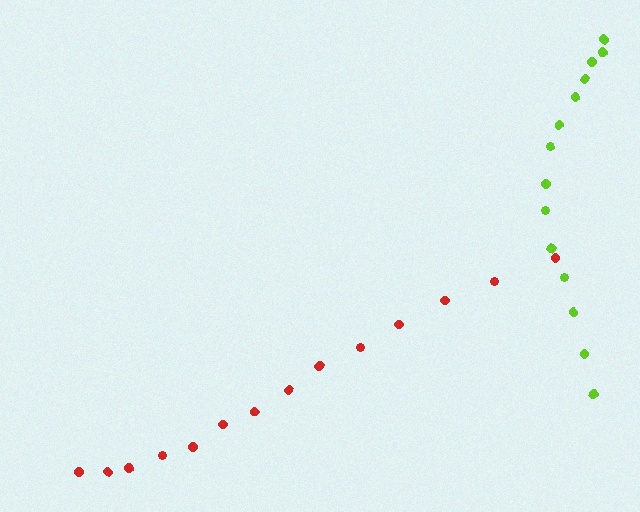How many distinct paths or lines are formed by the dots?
There are 2 distinct paths.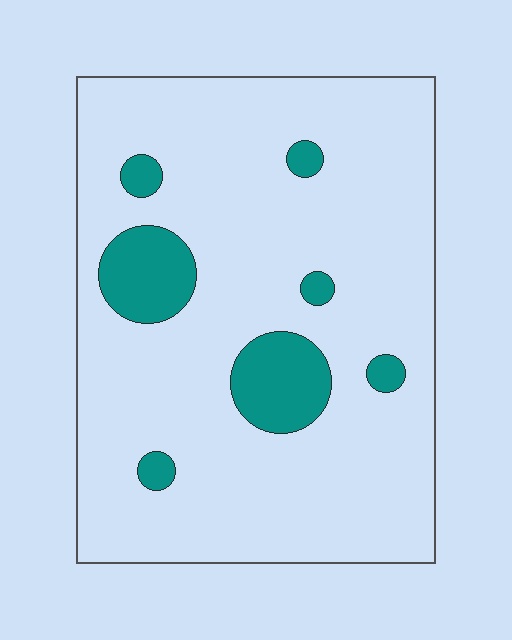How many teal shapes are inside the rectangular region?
7.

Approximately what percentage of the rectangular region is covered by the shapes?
Approximately 10%.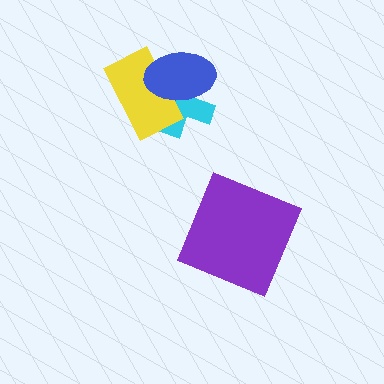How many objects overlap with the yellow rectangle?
2 objects overlap with the yellow rectangle.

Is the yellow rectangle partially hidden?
Yes, it is partially covered by another shape.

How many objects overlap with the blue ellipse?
2 objects overlap with the blue ellipse.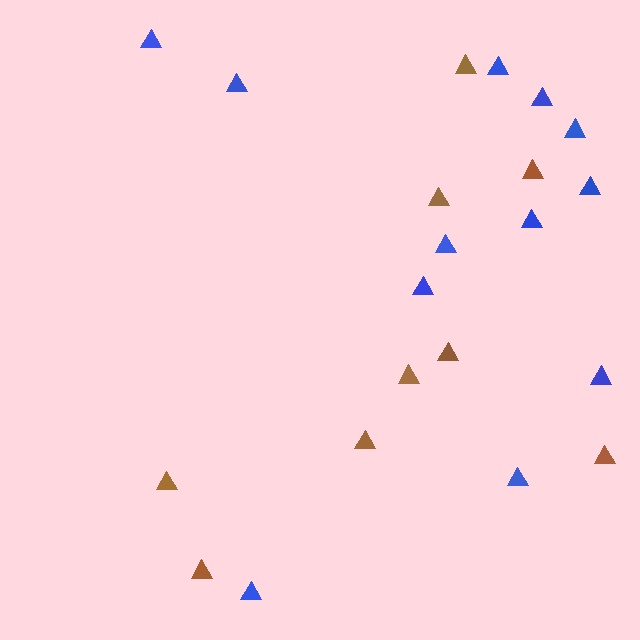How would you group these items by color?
There are 2 groups: one group of blue triangles (12) and one group of brown triangles (9).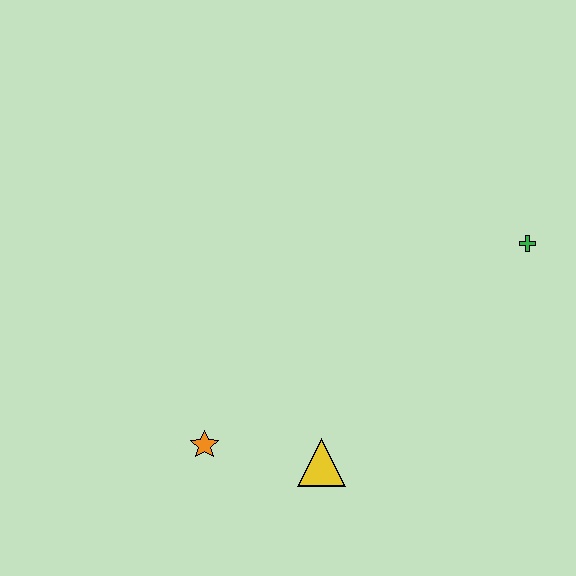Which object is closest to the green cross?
The yellow triangle is closest to the green cross.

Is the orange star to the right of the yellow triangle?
No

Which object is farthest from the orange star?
The green cross is farthest from the orange star.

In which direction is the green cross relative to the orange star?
The green cross is to the right of the orange star.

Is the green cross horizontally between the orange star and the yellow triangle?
No